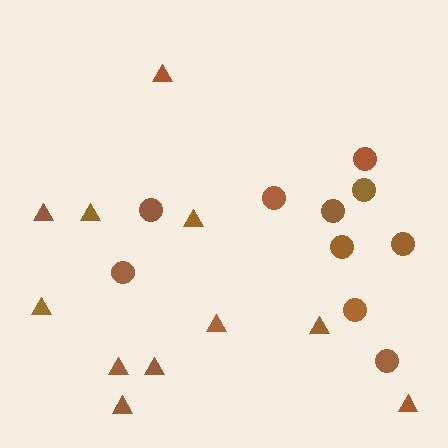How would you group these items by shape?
There are 2 groups: one group of triangles (11) and one group of circles (10).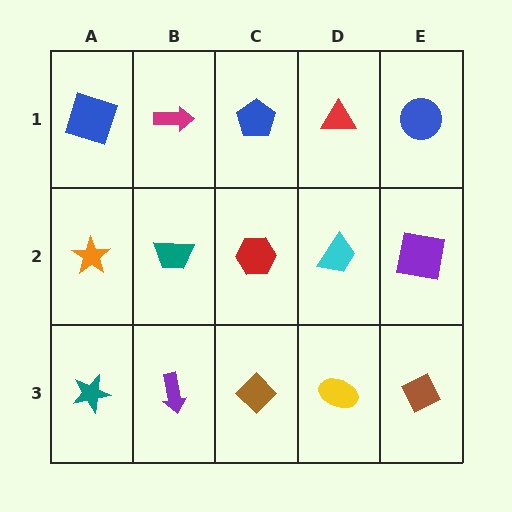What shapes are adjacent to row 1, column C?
A red hexagon (row 2, column C), a magenta arrow (row 1, column B), a red triangle (row 1, column D).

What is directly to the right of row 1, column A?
A magenta arrow.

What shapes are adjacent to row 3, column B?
A teal trapezoid (row 2, column B), a teal star (row 3, column A), a brown diamond (row 3, column C).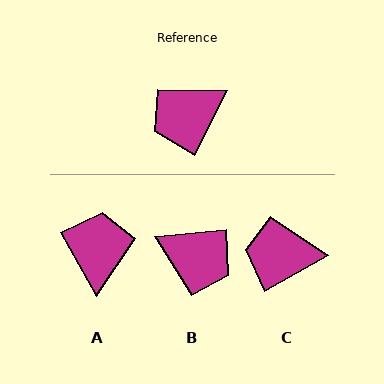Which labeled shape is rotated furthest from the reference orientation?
A, about 123 degrees away.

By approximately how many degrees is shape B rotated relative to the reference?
Approximately 123 degrees counter-clockwise.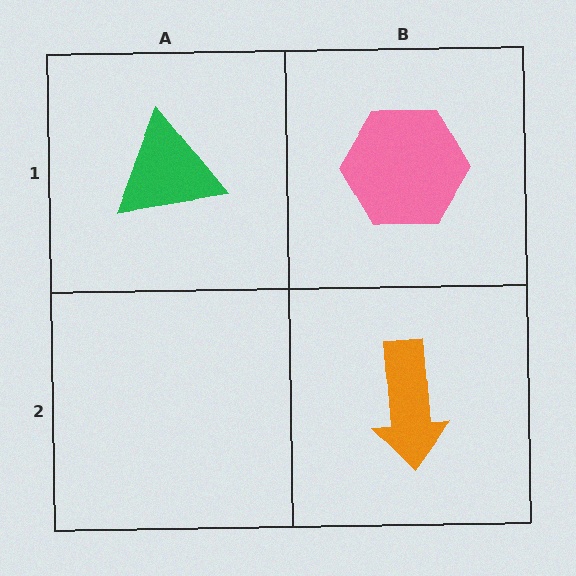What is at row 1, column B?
A pink hexagon.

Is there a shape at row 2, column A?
No, that cell is empty.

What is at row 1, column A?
A green triangle.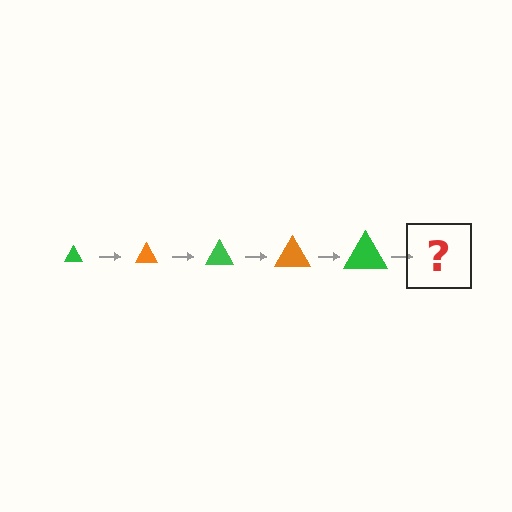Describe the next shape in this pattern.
It should be an orange triangle, larger than the previous one.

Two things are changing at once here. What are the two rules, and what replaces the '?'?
The two rules are that the triangle grows larger each step and the color cycles through green and orange. The '?' should be an orange triangle, larger than the previous one.